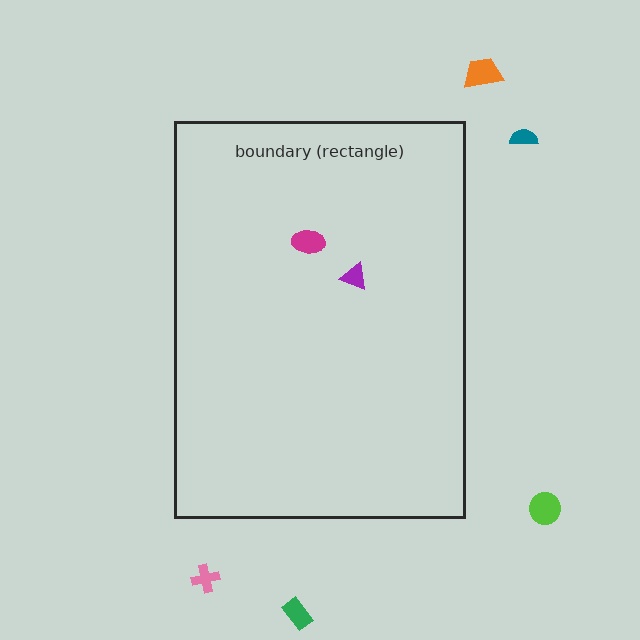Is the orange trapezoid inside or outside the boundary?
Outside.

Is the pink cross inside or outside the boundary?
Outside.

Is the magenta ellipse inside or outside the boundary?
Inside.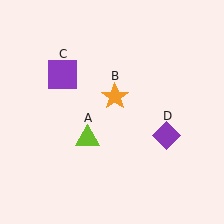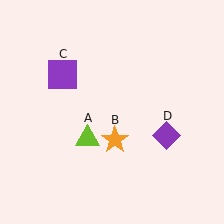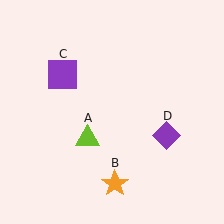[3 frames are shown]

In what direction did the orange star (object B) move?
The orange star (object B) moved down.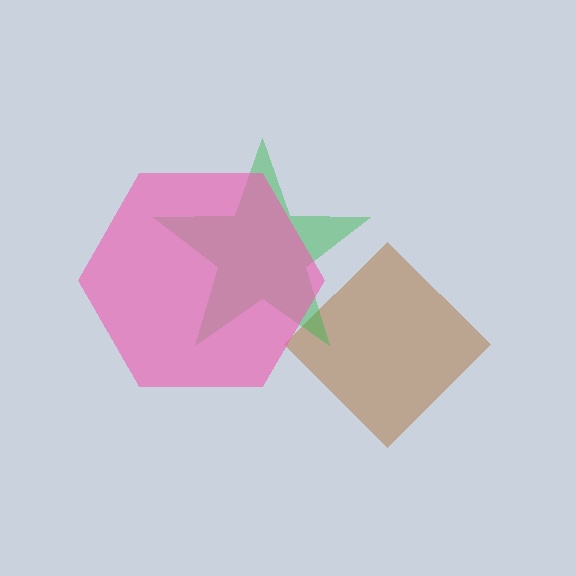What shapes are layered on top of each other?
The layered shapes are: a brown diamond, a green star, a pink hexagon.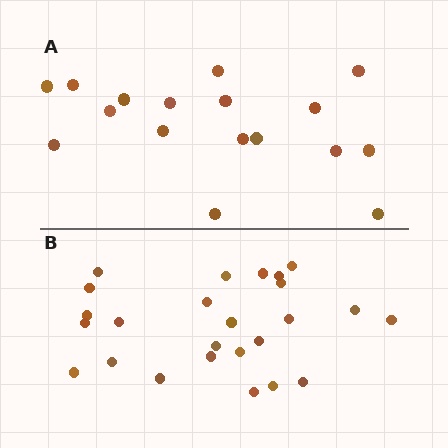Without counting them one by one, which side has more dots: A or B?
Region B (the bottom region) has more dots.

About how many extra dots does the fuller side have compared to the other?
Region B has roughly 8 or so more dots than region A.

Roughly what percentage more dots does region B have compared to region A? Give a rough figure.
About 45% more.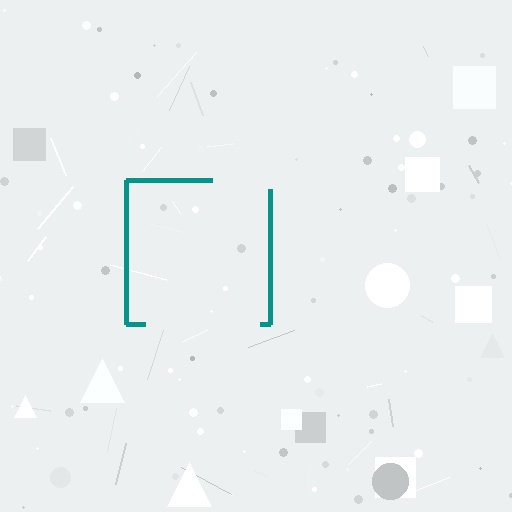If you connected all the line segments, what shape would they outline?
They would outline a square.